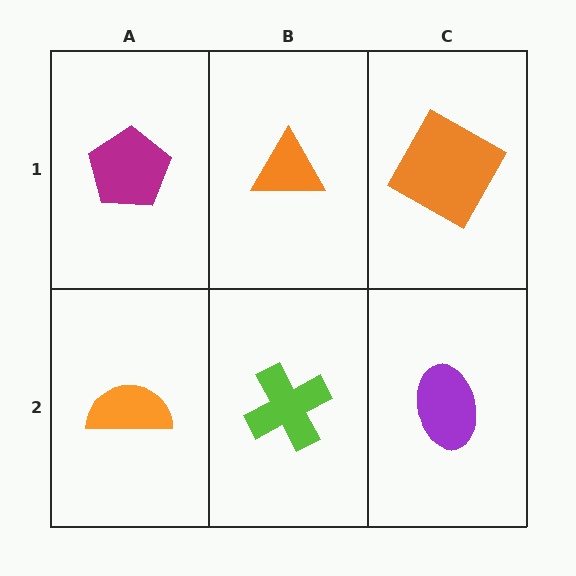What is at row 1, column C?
An orange square.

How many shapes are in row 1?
3 shapes.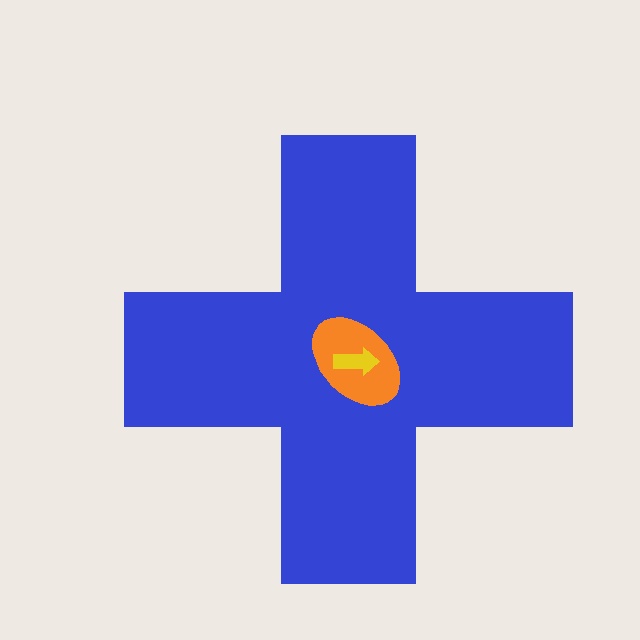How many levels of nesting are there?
3.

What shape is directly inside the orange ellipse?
The yellow arrow.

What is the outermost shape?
The blue cross.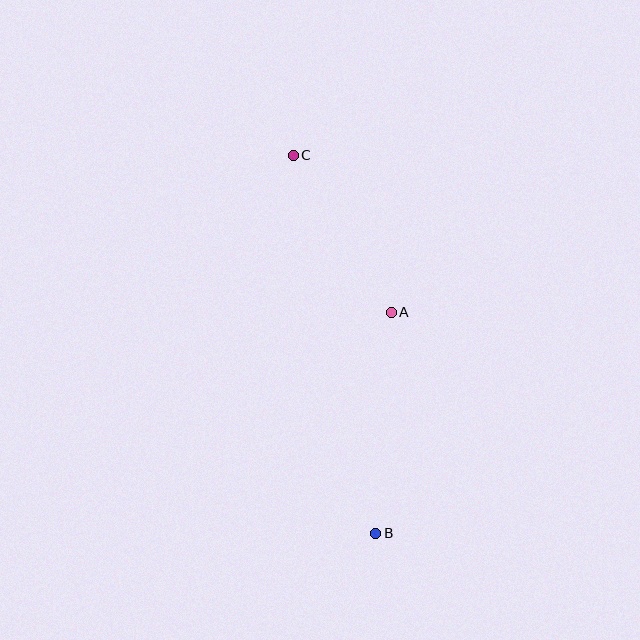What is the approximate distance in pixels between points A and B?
The distance between A and B is approximately 221 pixels.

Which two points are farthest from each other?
Points B and C are farthest from each other.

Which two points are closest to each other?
Points A and C are closest to each other.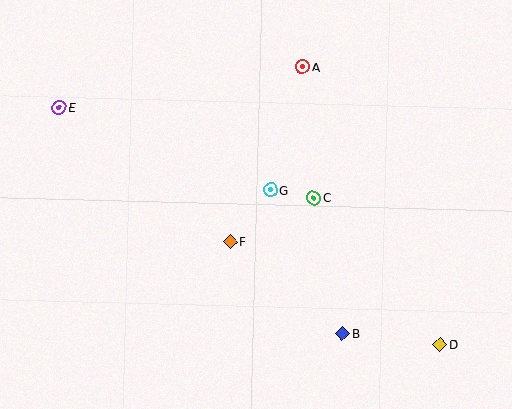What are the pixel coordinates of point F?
Point F is at (230, 242).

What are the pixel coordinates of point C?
Point C is at (314, 198).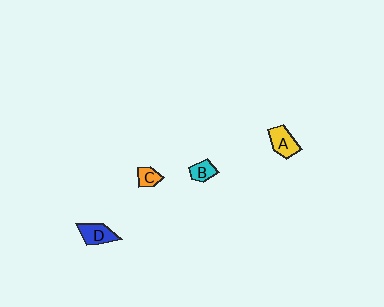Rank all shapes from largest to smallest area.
From largest to smallest: A (yellow), D (blue), B (cyan), C (orange).